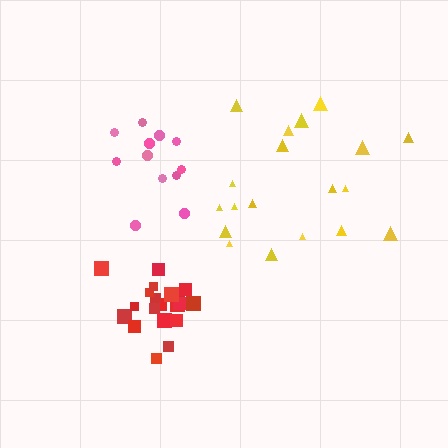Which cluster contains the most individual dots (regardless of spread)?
Red (21).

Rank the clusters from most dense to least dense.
red, pink, yellow.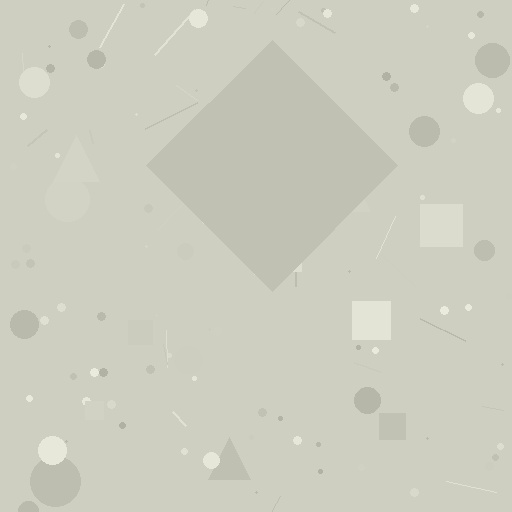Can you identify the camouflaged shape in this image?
The camouflaged shape is a diamond.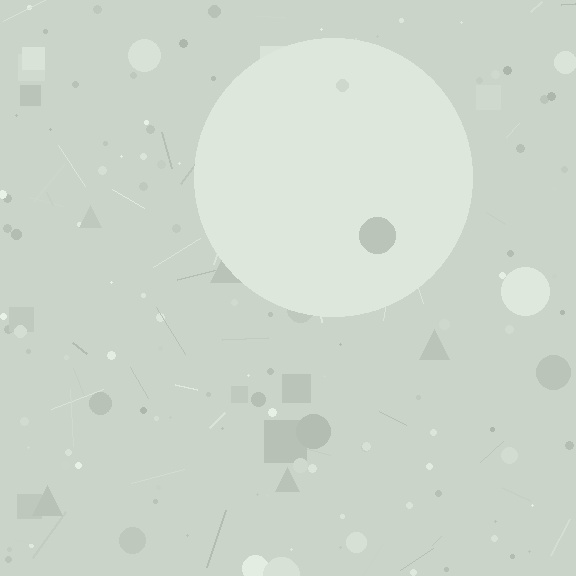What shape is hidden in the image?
A circle is hidden in the image.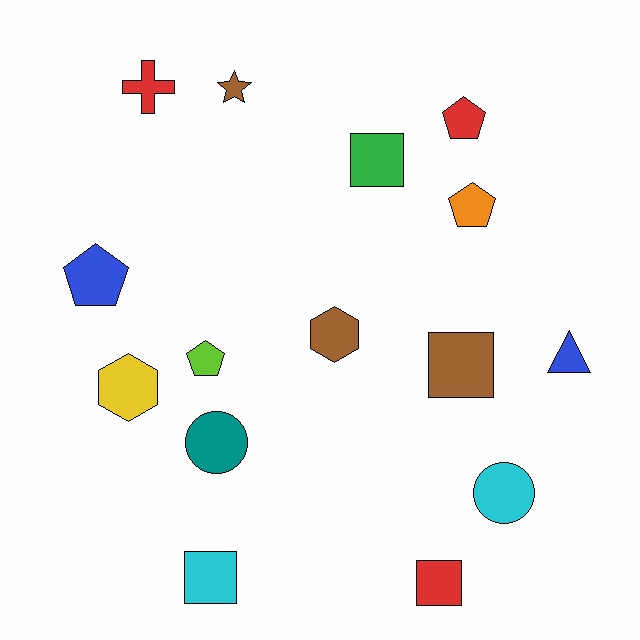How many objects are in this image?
There are 15 objects.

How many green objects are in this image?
There is 1 green object.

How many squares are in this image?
There are 4 squares.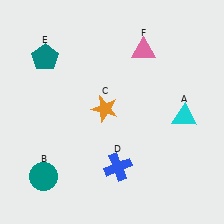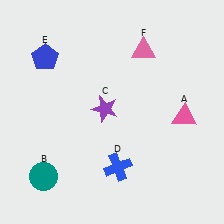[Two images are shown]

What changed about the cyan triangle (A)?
In Image 1, A is cyan. In Image 2, it changed to pink.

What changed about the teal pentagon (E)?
In Image 1, E is teal. In Image 2, it changed to blue.